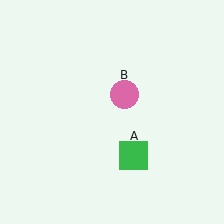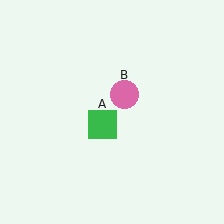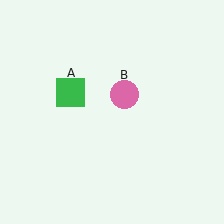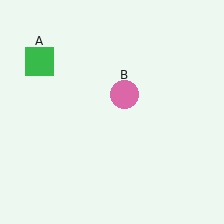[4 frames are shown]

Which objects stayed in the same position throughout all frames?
Pink circle (object B) remained stationary.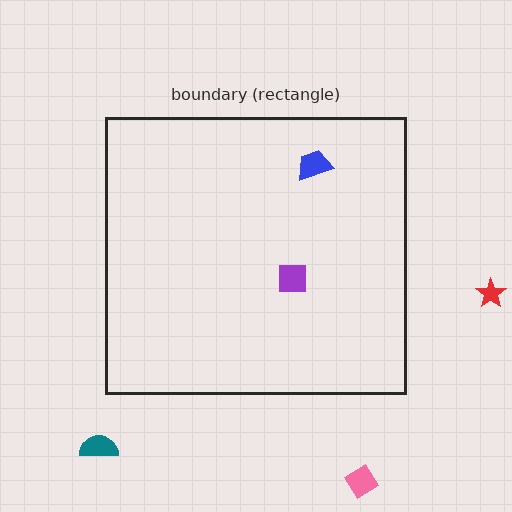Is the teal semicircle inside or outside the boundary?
Outside.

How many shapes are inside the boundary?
2 inside, 3 outside.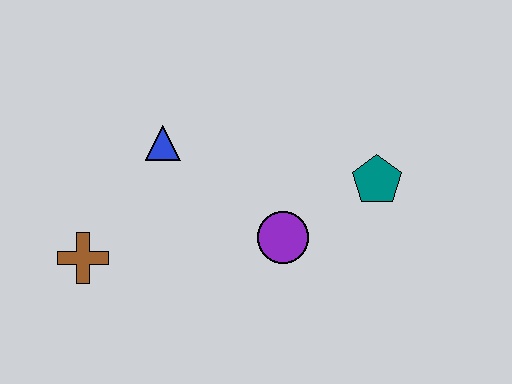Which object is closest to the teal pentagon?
The purple circle is closest to the teal pentagon.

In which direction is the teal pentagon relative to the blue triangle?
The teal pentagon is to the right of the blue triangle.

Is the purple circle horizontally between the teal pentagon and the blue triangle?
Yes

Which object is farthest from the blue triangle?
The teal pentagon is farthest from the blue triangle.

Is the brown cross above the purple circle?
No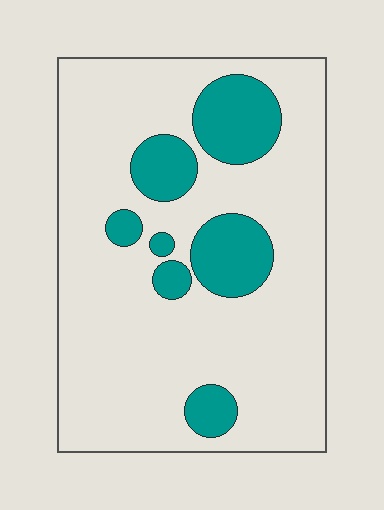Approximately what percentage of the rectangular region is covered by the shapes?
Approximately 20%.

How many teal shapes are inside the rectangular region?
7.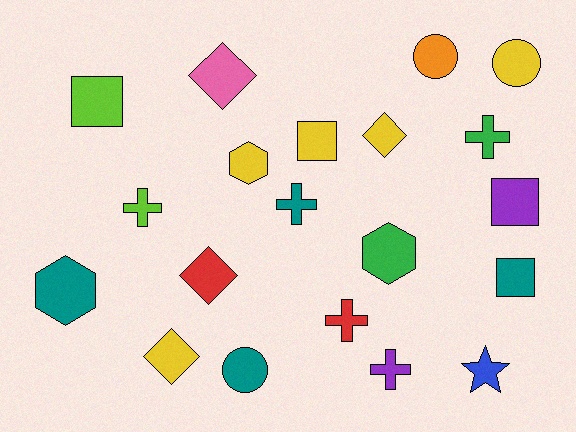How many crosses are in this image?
There are 5 crosses.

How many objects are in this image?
There are 20 objects.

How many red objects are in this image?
There are 2 red objects.